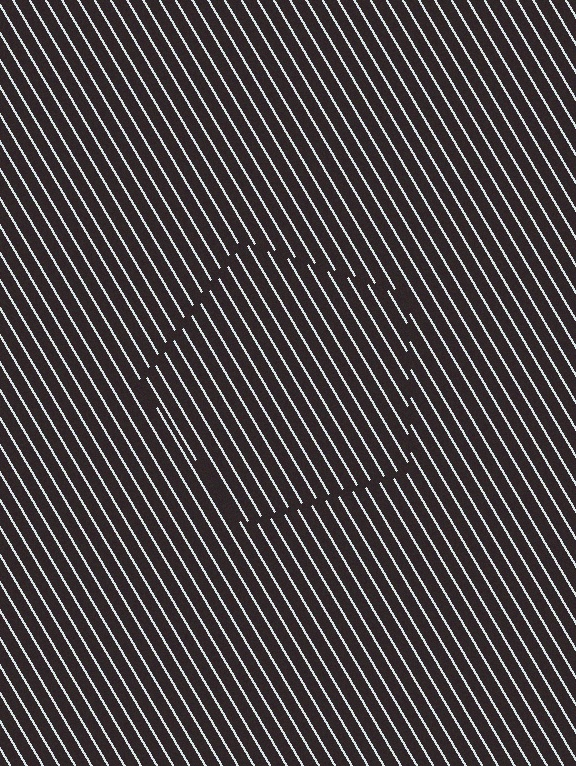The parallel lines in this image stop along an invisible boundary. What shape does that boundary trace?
An illusory pentagon. The interior of the shape contains the same grating, shifted by half a period — the contour is defined by the phase discontinuity where line-ends from the inner and outer gratings abut.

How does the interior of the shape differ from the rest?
The interior of the shape contains the same grating, shifted by half a period — the contour is defined by the phase discontinuity where line-ends from the inner and outer gratings abut.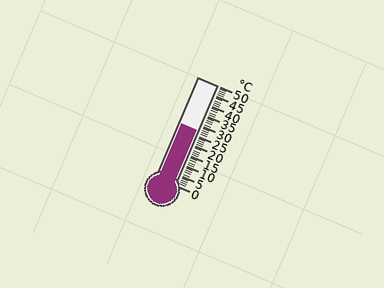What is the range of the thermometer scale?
The thermometer scale ranges from 0°C to 50°C.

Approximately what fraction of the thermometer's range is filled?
The thermometer is filled to approximately 55% of its range.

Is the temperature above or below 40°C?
The temperature is below 40°C.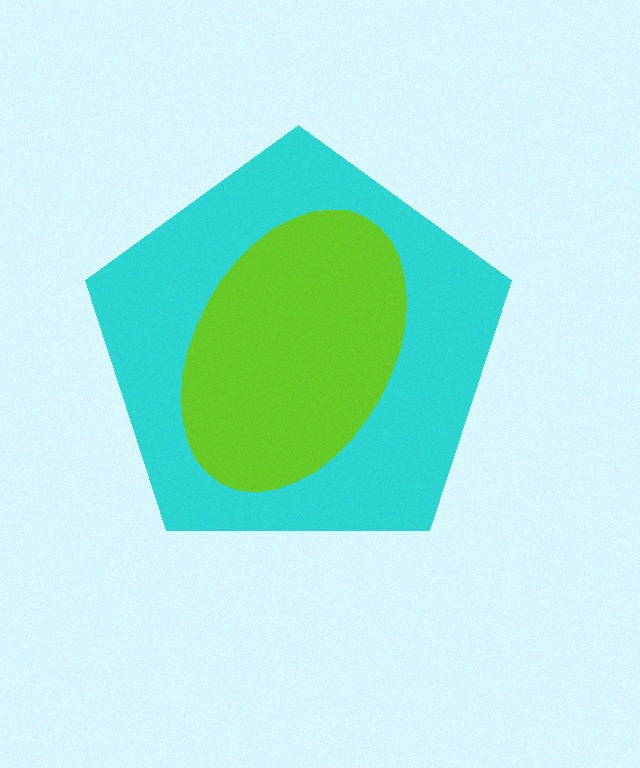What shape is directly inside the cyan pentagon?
The lime ellipse.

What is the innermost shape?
The lime ellipse.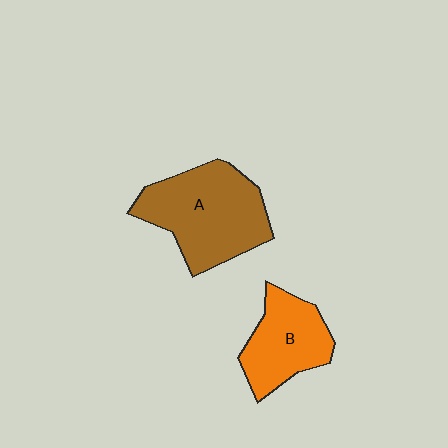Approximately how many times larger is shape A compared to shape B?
Approximately 1.5 times.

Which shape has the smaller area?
Shape B (orange).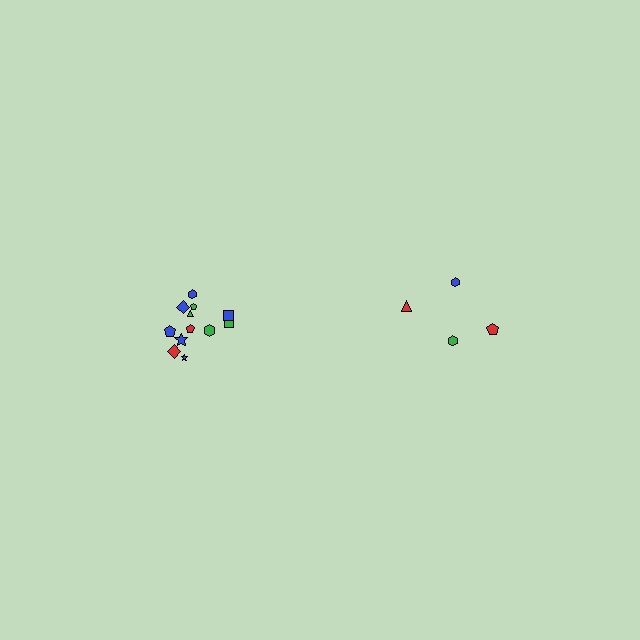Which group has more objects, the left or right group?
The left group.